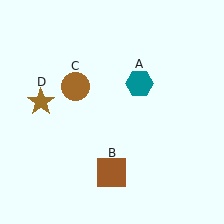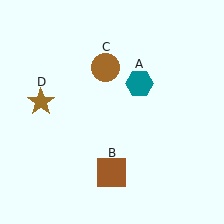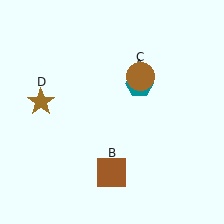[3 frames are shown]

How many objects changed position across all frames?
1 object changed position: brown circle (object C).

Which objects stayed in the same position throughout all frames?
Teal hexagon (object A) and brown square (object B) and brown star (object D) remained stationary.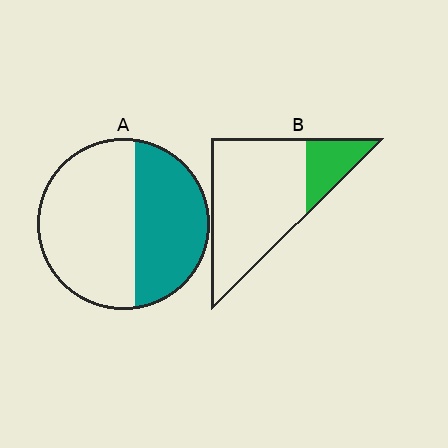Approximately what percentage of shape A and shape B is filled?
A is approximately 40% and B is approximately 20%.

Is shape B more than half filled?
No.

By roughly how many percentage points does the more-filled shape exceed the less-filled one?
By roughly 20 percentage points (A over B).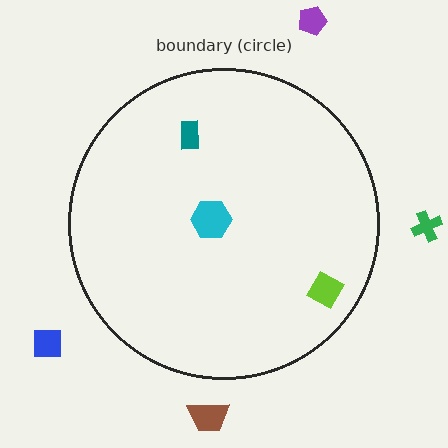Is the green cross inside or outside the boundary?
Outside.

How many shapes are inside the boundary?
3 inside, 4 outside.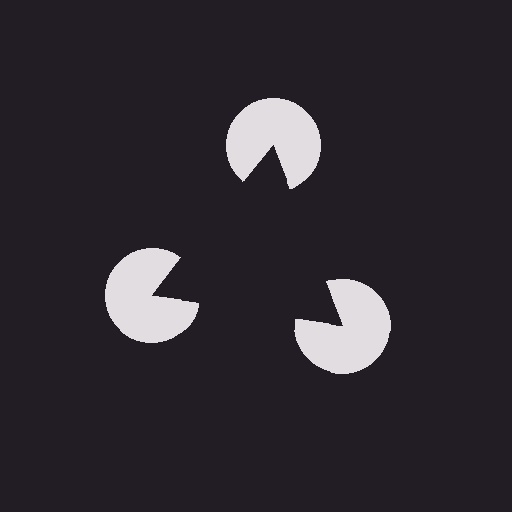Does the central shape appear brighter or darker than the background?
It typically appears slightly darker than the background, even though no actual brightness change is drawn.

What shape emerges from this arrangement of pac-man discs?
An illusory triangle — its edges are inferred from the aligned wedge cuts in the pac-man discs, not physically drawn.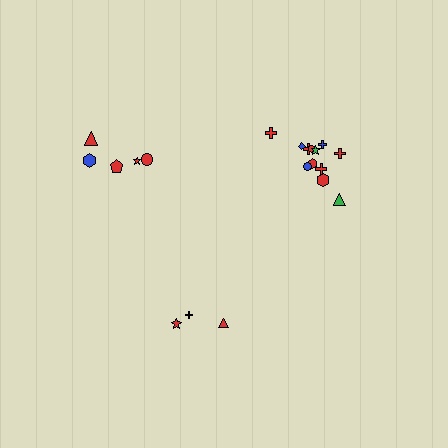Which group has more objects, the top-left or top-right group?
The top-right group.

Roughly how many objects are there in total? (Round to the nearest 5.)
Roughly 20 objects in total.